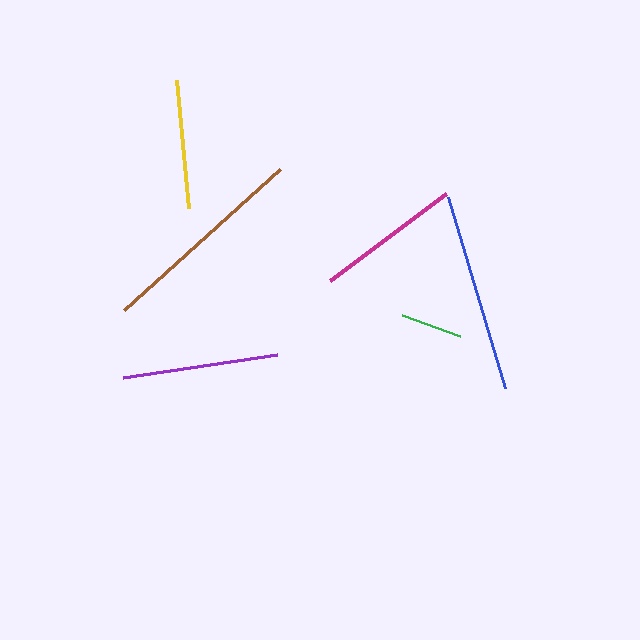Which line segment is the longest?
The brown line is the longest at approximately 210 pixels.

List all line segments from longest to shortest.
From longest to shortest: brown, blue, purple, magenta, yellow, green.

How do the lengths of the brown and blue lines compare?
The brown and blue lines are approximately the same length.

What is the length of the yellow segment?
The yellow segment is approximately 129 pixels long.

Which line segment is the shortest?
The green line is the shortest at approximately 62 pixels.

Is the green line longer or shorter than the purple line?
The purple line is longer than the green line.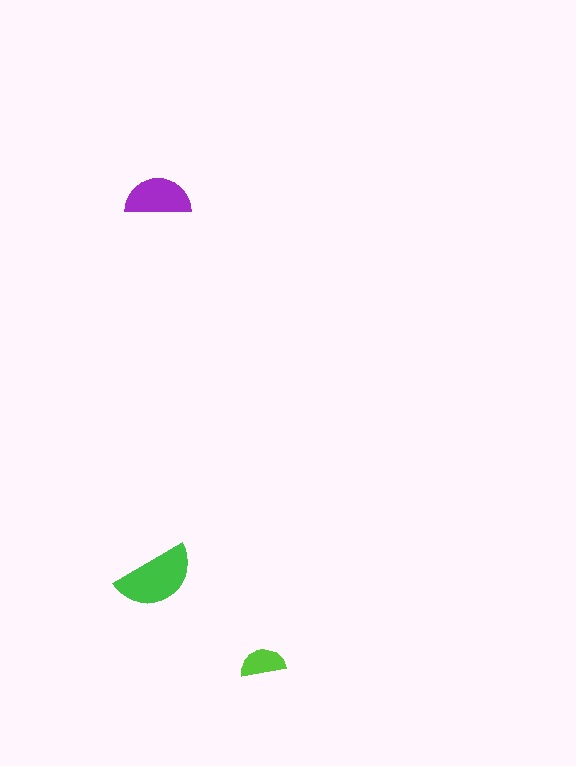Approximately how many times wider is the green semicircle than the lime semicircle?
About 2 times wider.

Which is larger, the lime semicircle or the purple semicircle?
The purple one.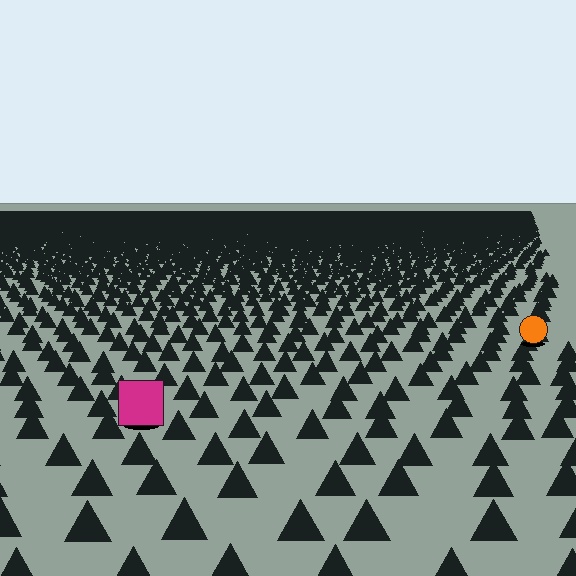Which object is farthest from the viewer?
The orange circle is farthest from the viewer. It appears smaller and the ground texture around it is denser.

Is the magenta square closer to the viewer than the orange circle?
Yes. The magenta square is closer — you can tell from the texture gradient: the ground texture is coarser near it.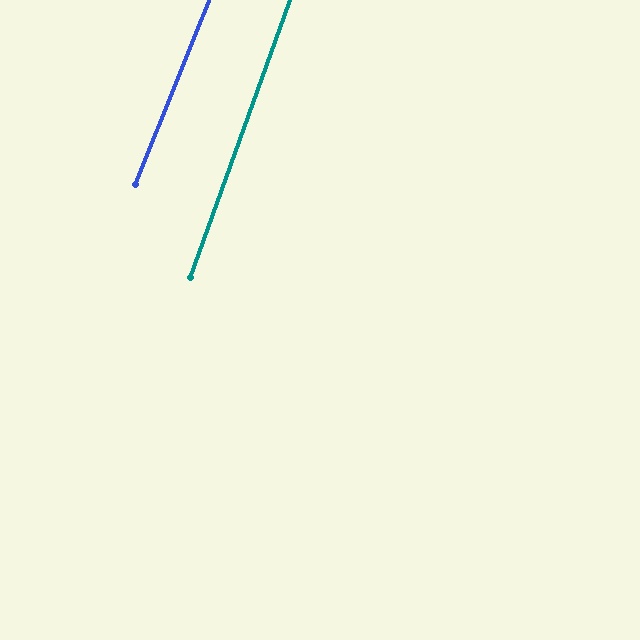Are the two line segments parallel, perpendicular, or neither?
Parallel — their directions differ by only 2.0°.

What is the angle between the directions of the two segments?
Approximately 2 degrees.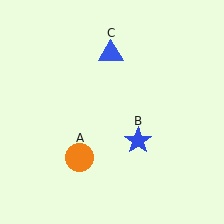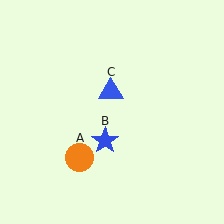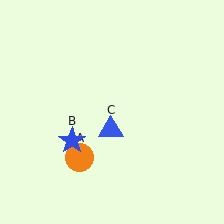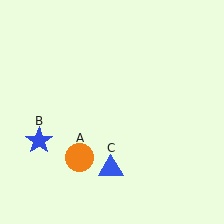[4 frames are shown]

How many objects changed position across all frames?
2 objects changed position: blue star (object B), blue triangle (object C).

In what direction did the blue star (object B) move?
The blue star (object B) moved left.